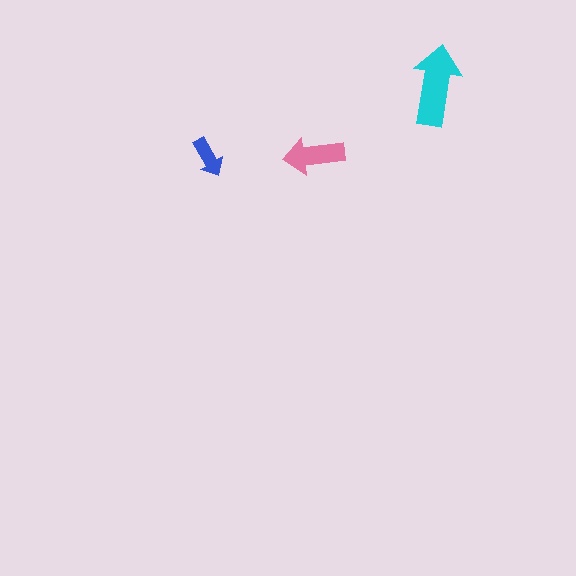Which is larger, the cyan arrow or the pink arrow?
The cyan one.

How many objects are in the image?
There are 3 objects in the image.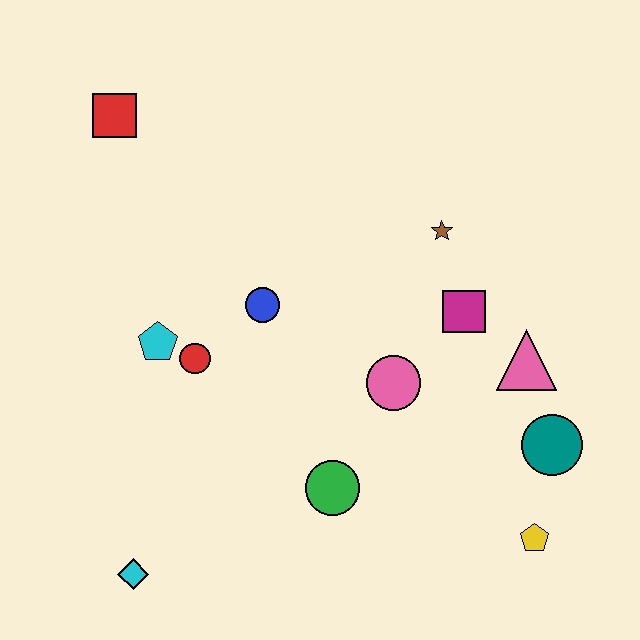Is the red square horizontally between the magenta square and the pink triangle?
No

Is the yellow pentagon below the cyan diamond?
No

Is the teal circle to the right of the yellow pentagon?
Yes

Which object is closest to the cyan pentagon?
The red circle is closest to the cyan pentagon.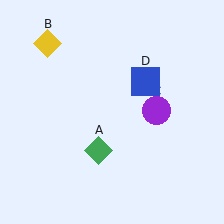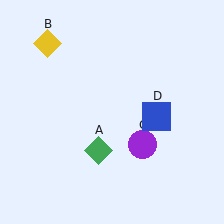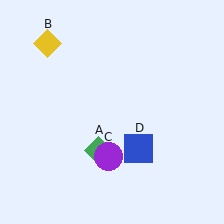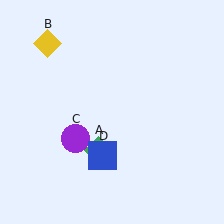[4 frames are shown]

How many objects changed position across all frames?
2 objects changed position: purple circle (object C), blue square (object D).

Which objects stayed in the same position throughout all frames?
Green diamond (object A) and yellow diamond (object B) remained stationary.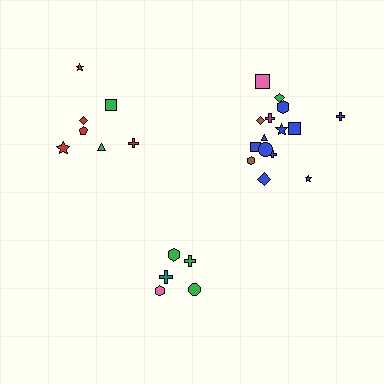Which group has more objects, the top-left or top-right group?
The top-right group.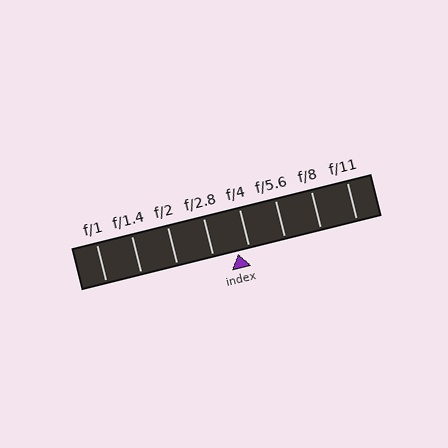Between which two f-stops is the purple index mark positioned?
The index mark is between f/2.8 and f/4.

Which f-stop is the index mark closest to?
The index mark is closest to f/4.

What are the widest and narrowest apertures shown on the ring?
The widest aperture shown is f/1 and the narrowest is f/11.